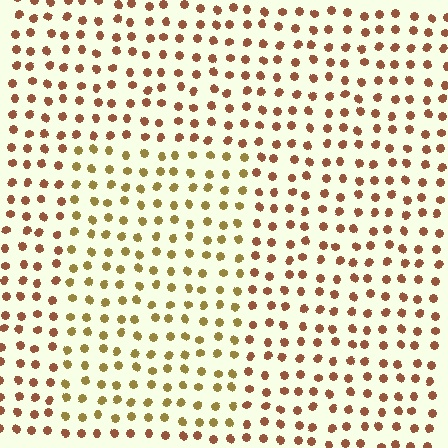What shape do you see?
I see a rectangle.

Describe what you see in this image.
The image is filled with small brown elements in a uniform arrangement. A rectangle-shaped region is visible where the elements are tinted to a slightly different hue, forming a subtle color boundary.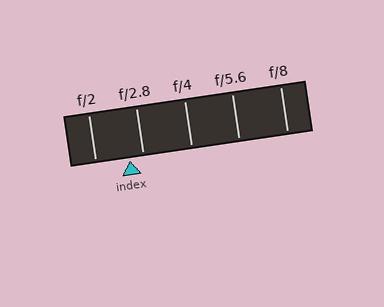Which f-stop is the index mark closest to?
The index mark is closest to f/2.8.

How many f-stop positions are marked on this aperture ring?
There are 5 f-stop positions marked.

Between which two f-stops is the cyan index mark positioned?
The index mark is between f/2 and f/2.8.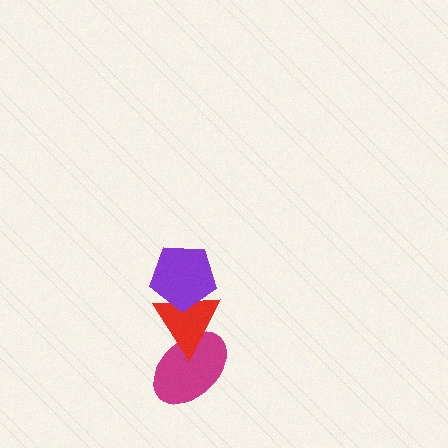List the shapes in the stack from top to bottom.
From top to bottom: the purple pentagon, the red triangle, the magenta ellipse.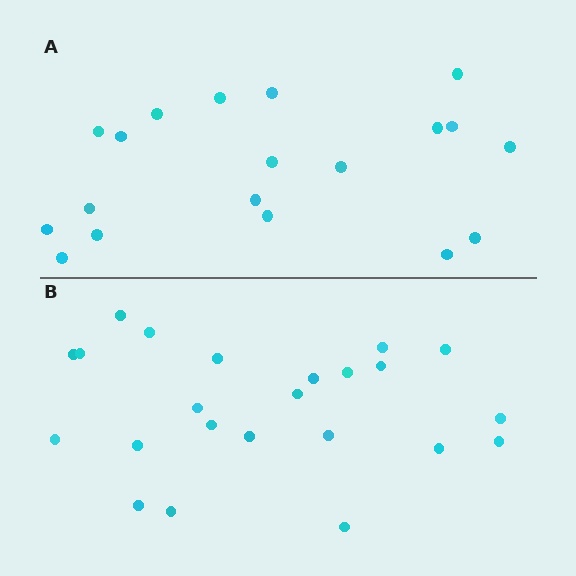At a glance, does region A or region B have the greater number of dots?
Region B (the bottom region) has more dots.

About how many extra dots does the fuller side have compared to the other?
Region B has about 4 more dots than region A.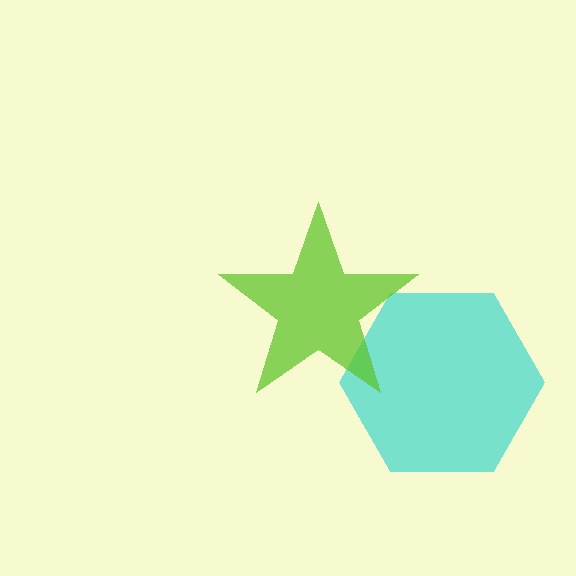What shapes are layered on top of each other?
The layered shapes are: a cyan hexagon, a lime star.